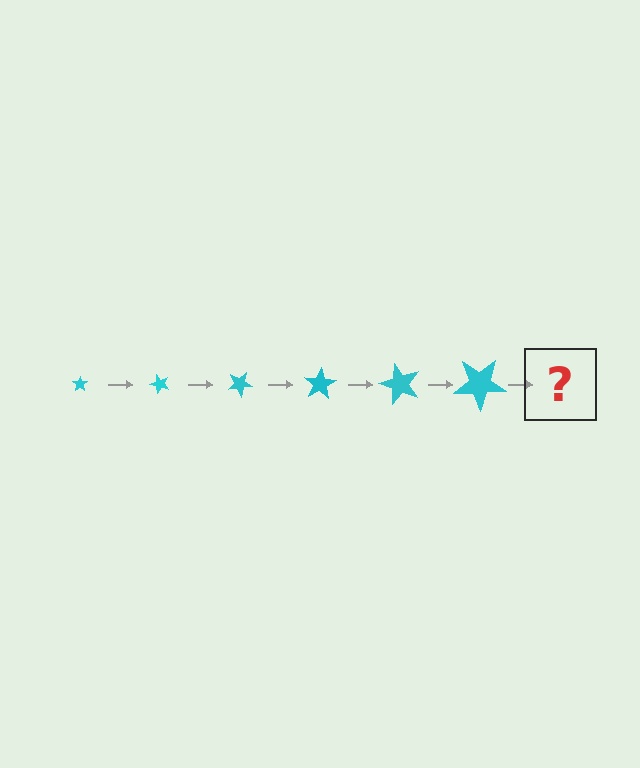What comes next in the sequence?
The next element should be a star, larger than the previous one and rotated 300 degrees from the start.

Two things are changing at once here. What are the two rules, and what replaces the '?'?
The two rules are that the star grows larger each step and it rotates 50 degrees each step. The '?' should be a star, larger than the previous one and rotated 300 degrees from the start.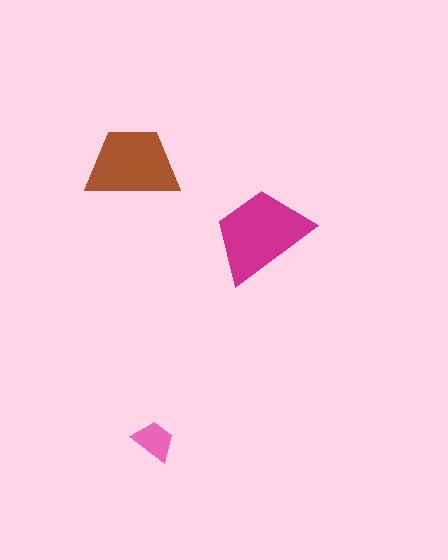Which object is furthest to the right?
The magenta trapezoid is rightmost.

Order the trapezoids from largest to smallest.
the magenta one, the brown one, the pink one.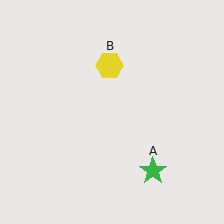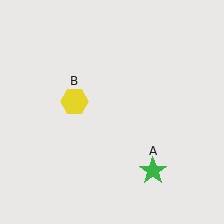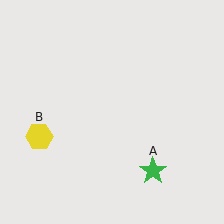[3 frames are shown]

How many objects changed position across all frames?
1 object changed position: yellow hexagon (object B).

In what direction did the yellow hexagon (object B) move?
The yellow hexagon (object B) moved down and to the left.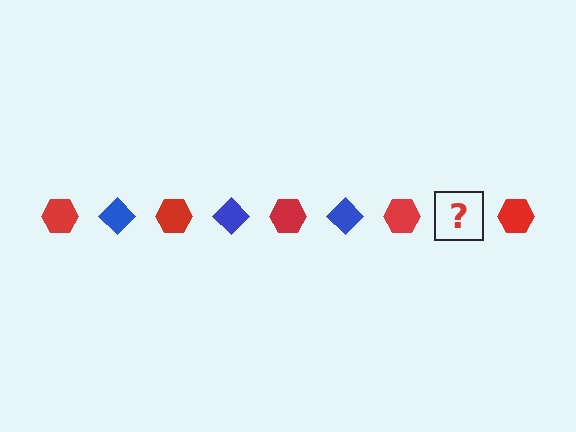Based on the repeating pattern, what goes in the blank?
The blank should be a blue diamond.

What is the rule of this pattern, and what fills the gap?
The rule is that the pattern alternates between red hexagon and blue diamond. The gap should be filled with a blue diamond.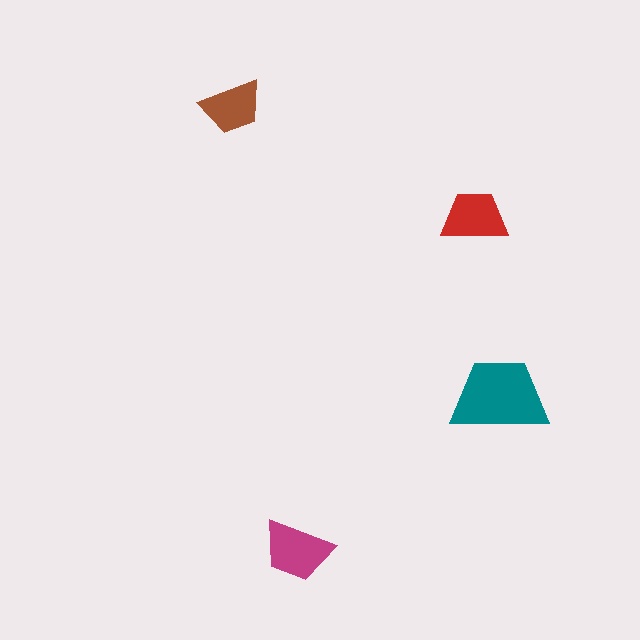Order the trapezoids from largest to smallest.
the teal one, the magenta one, the red one, the brown one.